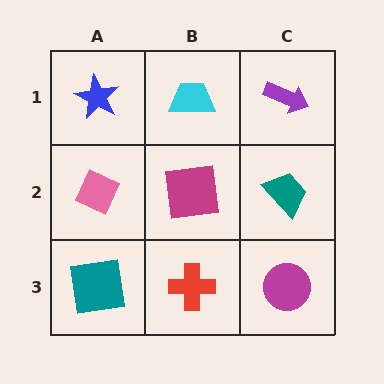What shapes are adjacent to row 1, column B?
A magenta square (row 2, column B), a blue star (row 1, column A), a purple arrow (row 1, column C).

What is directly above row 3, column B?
A magenta square.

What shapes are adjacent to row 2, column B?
A cyan trapezoid (row 1, column B), a red cross (row 3, column B), a pink diamond (row 2, column A), a teal trapezoid (row 2, column C).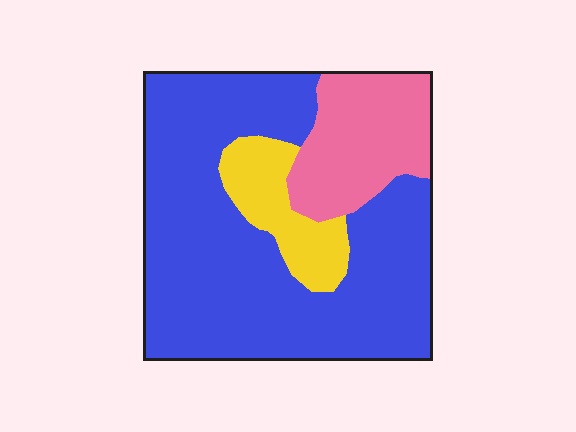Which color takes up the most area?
Blue, at roughly 70%.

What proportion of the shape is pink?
Pink takes up about one fifth (1/5) of the shape.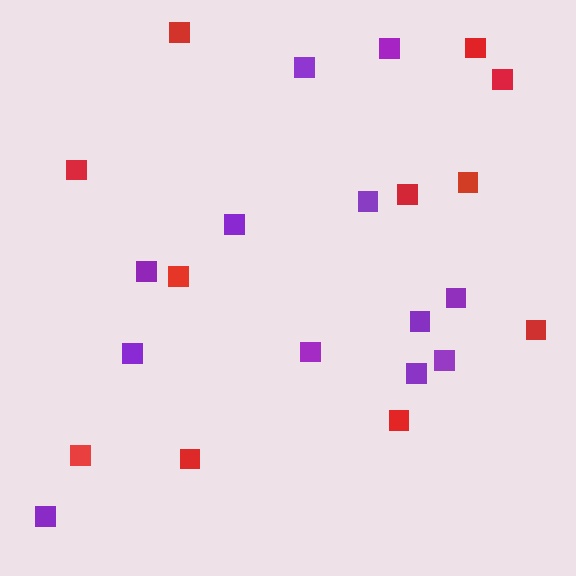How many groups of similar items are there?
There are 2 groups: one group of purple squares (12) and one group of red squares (11).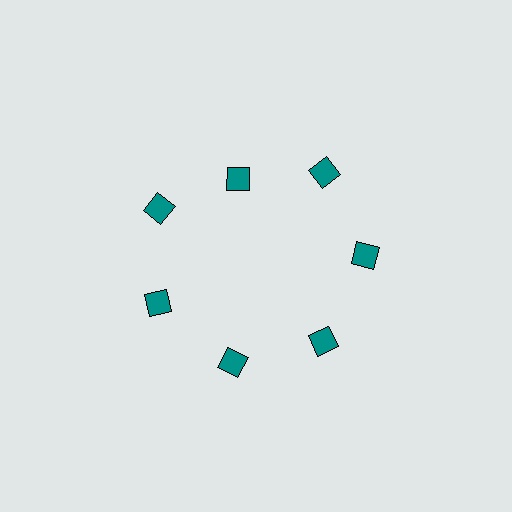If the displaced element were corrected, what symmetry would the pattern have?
It would have 7-fold rotational symmetry — the pattern would map onto itself every 51 degrees.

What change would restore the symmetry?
The symmetry would be restored by moving it outward, back onto the ring so that all 7 diamonds sit at equal angles and equal distance from the center.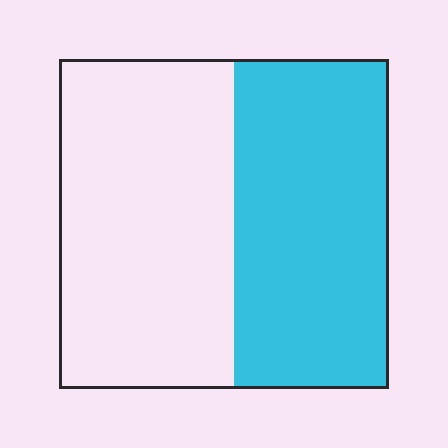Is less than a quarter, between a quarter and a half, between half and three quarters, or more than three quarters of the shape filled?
Between a quarter and a half.